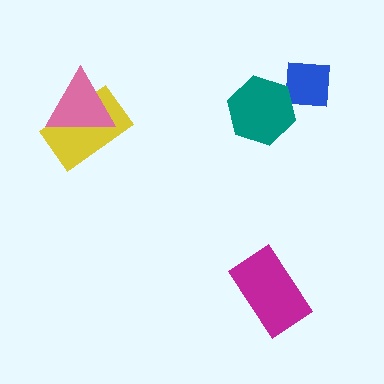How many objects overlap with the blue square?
1 object overlaps with the blue square.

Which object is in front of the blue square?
The teal hexagon is in front of the blue square.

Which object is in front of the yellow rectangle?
The pink triangle is in front of the yellow rectangle.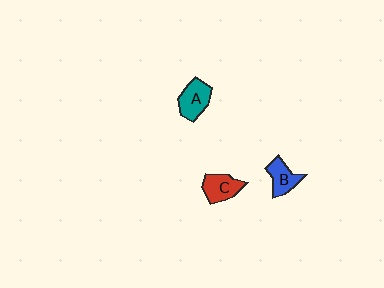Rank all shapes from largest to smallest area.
From largest to smallest: A (teal), C (red), B (blue).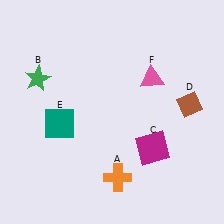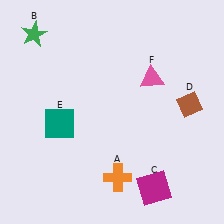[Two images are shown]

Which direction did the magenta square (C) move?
The magenta square (C) moved down.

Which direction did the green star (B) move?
The green star (B) moved up.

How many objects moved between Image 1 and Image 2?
2 objects moved between the two images.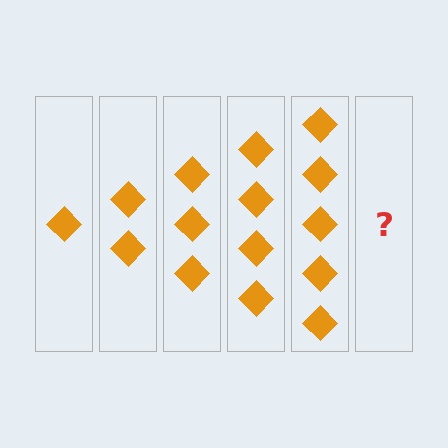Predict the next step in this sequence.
The next step is 6 diamonds.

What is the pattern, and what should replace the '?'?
The pattern is that each step adds one more diamond. The '?' should be 6 diamonds.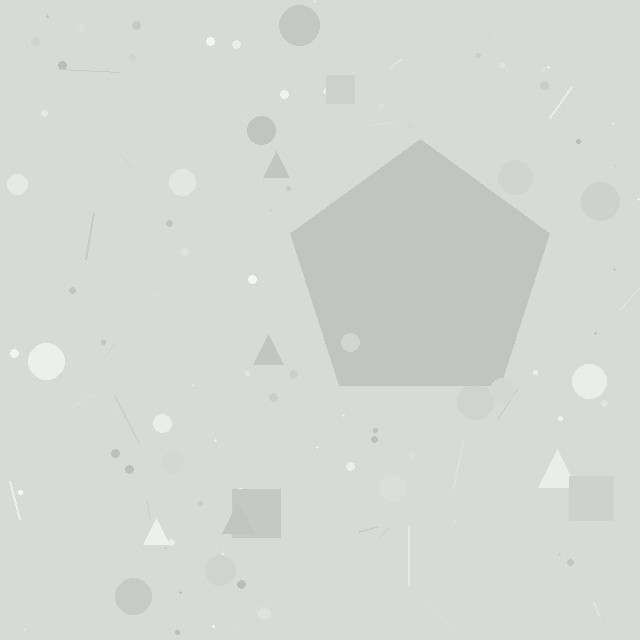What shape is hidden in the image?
A pentagon is hidden in the image.